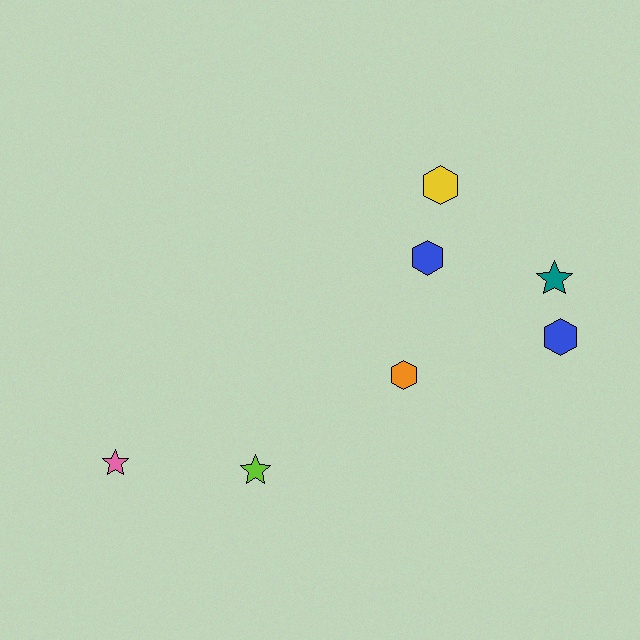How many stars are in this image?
There are 3 stars.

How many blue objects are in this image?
There are 2 blue objects.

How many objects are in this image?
There are 7 objects.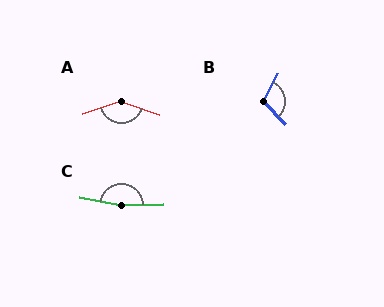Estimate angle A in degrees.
Approximately 144 degrees.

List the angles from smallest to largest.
B (107°), A (144°), C (169°).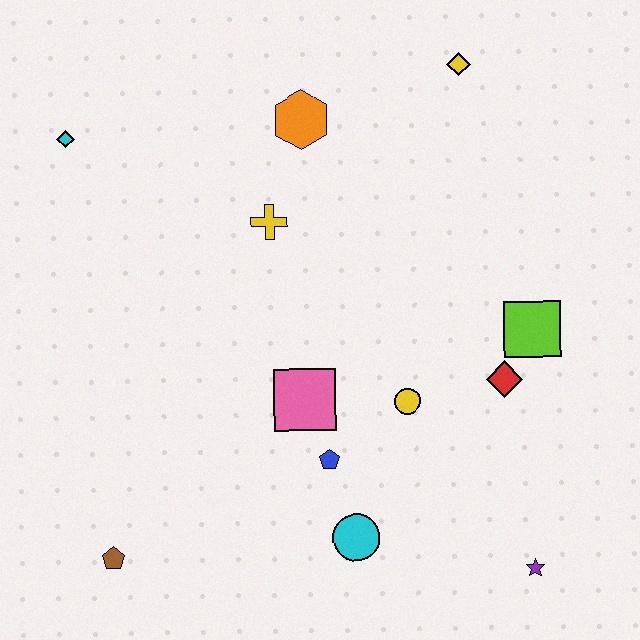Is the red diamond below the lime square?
Yes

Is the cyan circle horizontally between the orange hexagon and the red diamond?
Yes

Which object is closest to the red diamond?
The lime square is closest to the red diamond.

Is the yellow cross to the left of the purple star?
Yes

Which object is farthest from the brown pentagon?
The yellow diamond is farthest from the brown pentagon.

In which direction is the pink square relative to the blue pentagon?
The pink square is above the blue pentagon.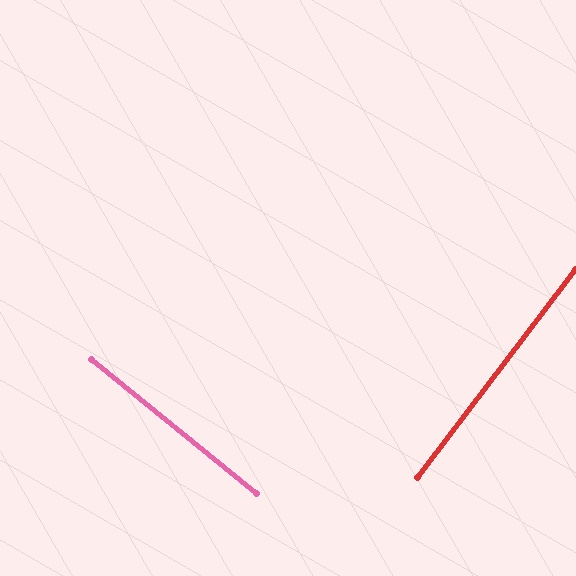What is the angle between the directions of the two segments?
Approximately 88 degrees.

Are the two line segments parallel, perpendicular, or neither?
Perpendicular — they meet at approximately 88°.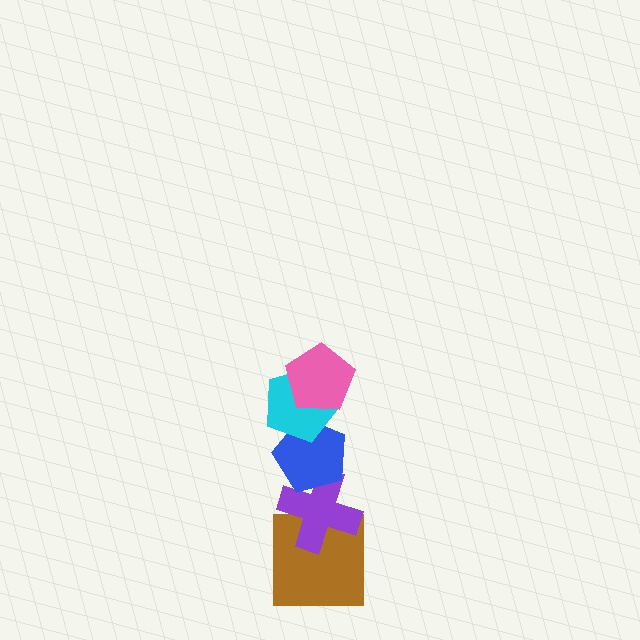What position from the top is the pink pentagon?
The pink pentagon is 1st from the top.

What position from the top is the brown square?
The brown square is 5th from the top.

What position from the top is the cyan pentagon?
The cyan pentagon is 2nd from the top.